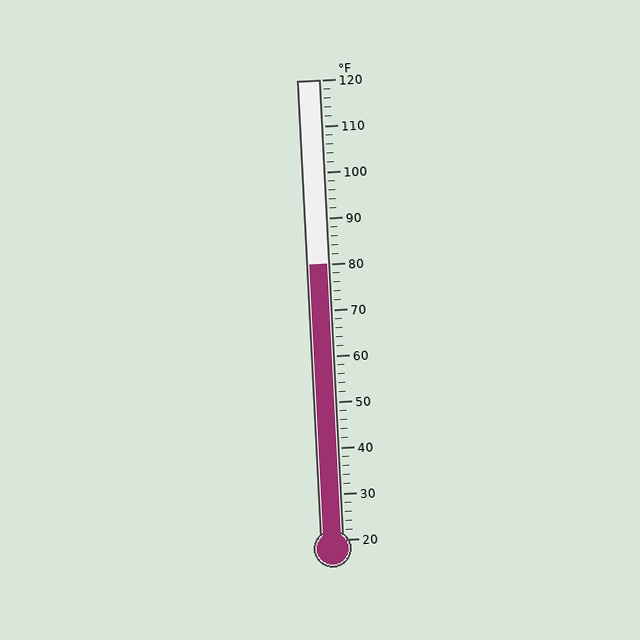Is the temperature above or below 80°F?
The temperature is at 80°F.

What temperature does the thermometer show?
The thermometer shows approximately 80°F.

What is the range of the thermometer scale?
The thermometer scale ranges from 20°F to 120°F.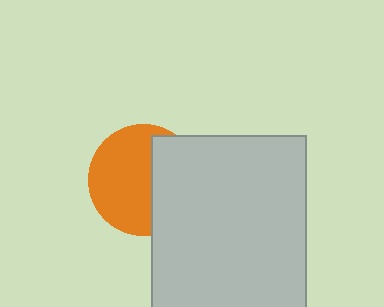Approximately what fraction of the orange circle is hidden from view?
Roughly 39% of the orange circle is hidden behind the light gray rectangle.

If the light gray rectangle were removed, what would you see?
You would see the complete orange circle.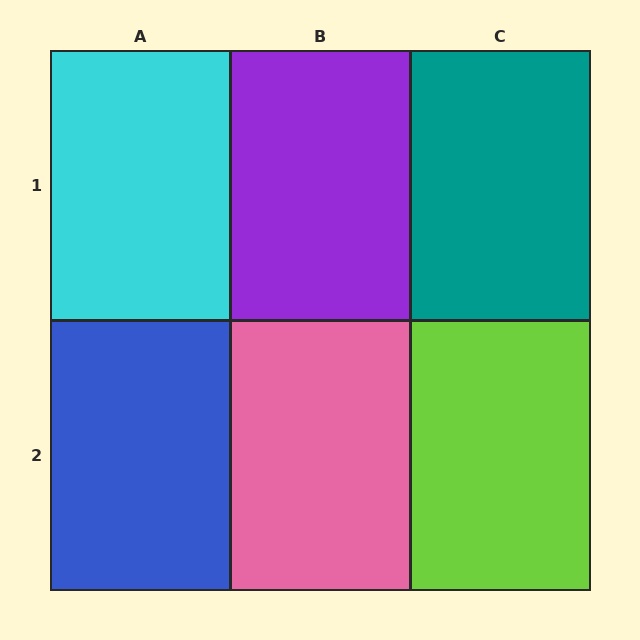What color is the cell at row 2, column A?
Blue.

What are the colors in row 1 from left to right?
Cyan, purple, teal.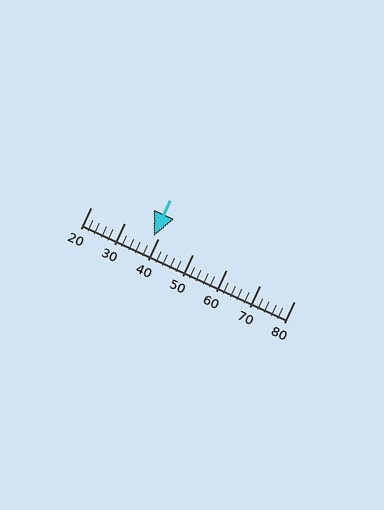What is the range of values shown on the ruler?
The ruler shows values from 20 to 80.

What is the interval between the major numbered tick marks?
The major tick marks are spaced 10 units apart.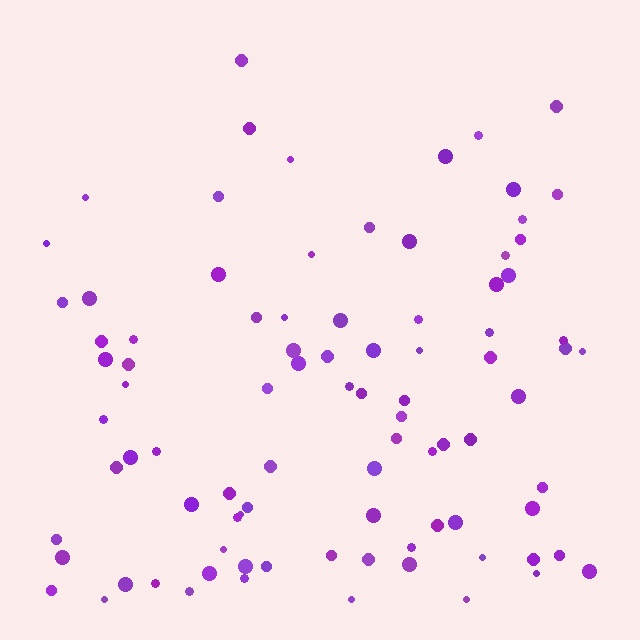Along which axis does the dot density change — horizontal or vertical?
Vertical.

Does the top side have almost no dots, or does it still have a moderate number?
Still a moderate number, just noticeably fewer than the bottom.